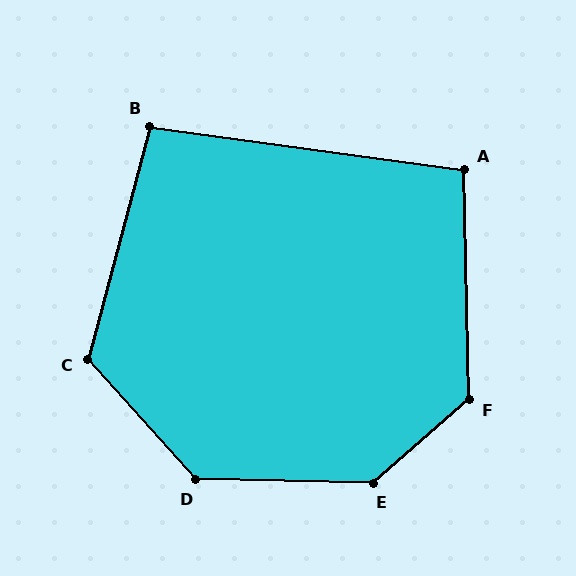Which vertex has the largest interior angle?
E, at approximately 138 degrees.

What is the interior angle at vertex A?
Approximately 99 degrees (obtuse).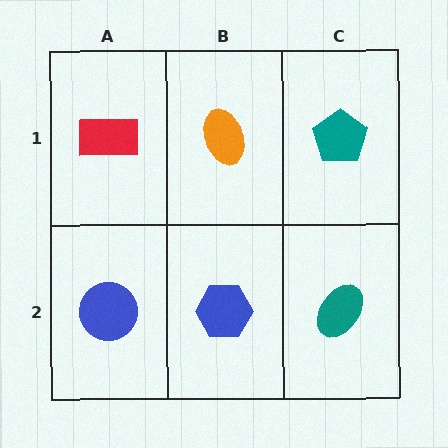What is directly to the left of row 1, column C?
An orange ellipse.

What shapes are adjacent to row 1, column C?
A teal ellipse (row 2, column C), an orange ellipse (row 1, column B).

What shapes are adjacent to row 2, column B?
An orange ellipse (row 1, column B), a blue circle (row 2, column A), a teal ellipse (row 2, column C).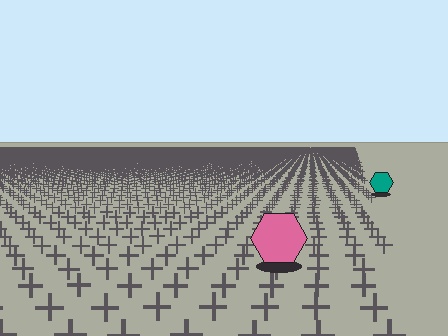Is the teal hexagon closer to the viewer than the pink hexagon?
No. The pink hexagon is closer — you can tell from the texture gradient: the ground texture is coarser near it.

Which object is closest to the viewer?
The pink hexagon is closest. The texture marks near it are larger and more spread out.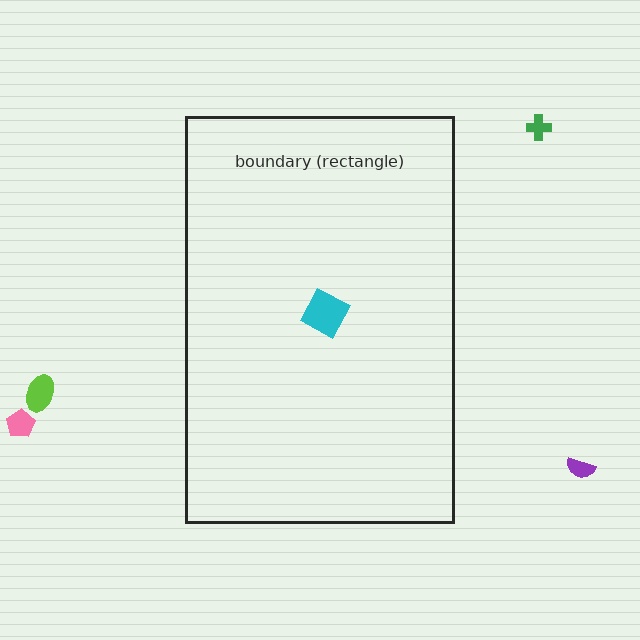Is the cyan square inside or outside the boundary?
Inside.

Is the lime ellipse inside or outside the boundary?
Outside.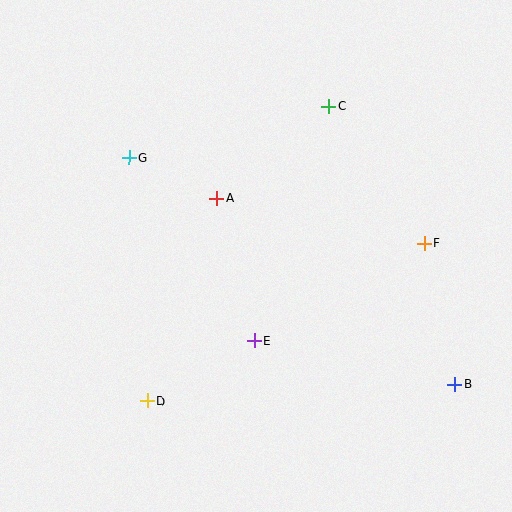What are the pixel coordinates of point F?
Point F is at (424, 243).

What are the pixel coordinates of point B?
Point B is at (455, 384).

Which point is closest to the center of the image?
Point A at (217, 198) is closest to the center.